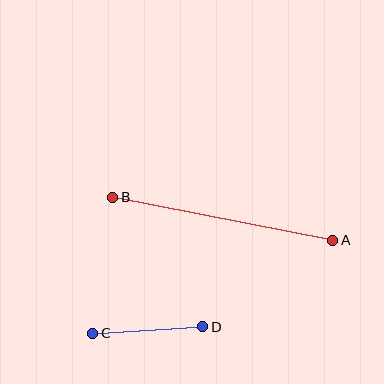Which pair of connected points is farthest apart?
Points A and B are farthest apart.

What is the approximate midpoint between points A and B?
The midpoint is at approximately (223, 219) pixels.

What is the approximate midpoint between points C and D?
The midpoint is at approximately (148, 330) pixels.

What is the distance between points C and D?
The distance is approximately 110 pixels.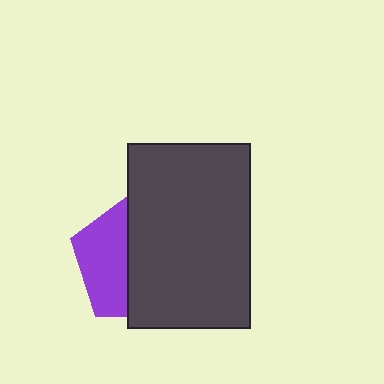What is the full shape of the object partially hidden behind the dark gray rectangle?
The partially hidden object is a purple pentagon.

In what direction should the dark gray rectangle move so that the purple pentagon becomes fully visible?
The dark gray rectangle should move right. That is the shortest direction to clear the overlap and leave the purple pentagon fully visible.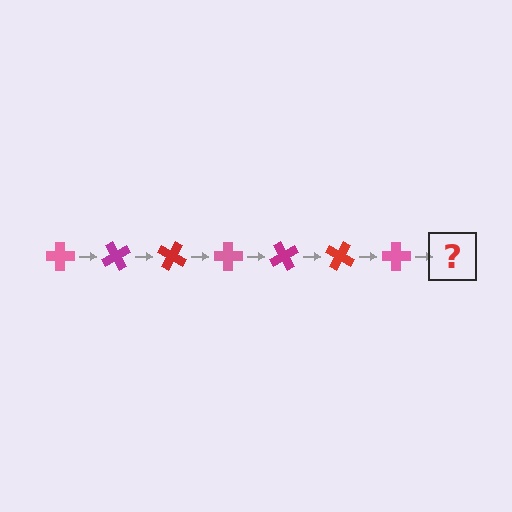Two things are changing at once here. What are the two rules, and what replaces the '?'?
The two rules are that it rotates 60 degrees each step and the color cycles through pink, magenta, and red. The '?' should be a magenta cross, rotated 420 degrees from the start.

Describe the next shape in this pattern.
It should be a magenta cross, rotated 420 degrees from the start.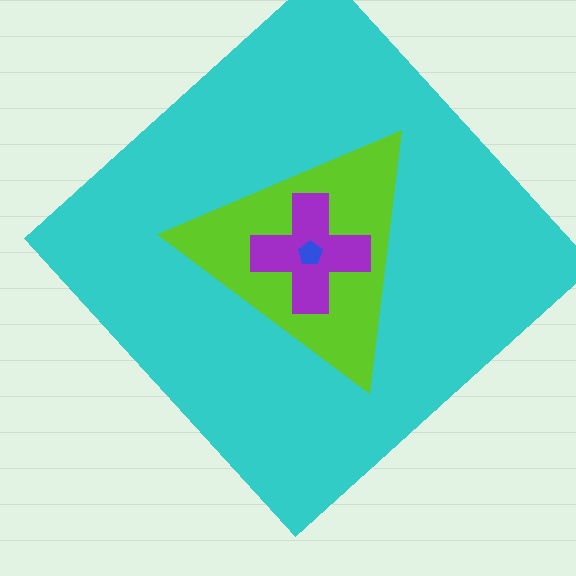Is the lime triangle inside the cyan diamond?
Yes.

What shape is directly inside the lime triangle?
The purple cross.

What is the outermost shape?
The cyan diamond.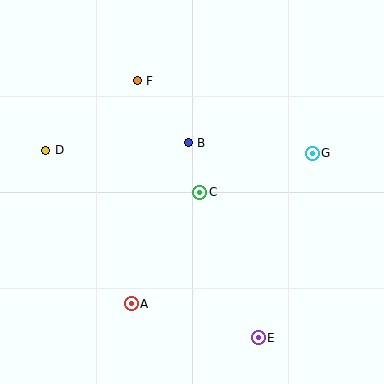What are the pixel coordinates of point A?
Point A is at (131, 304).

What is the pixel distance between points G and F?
The distance between G and F is 190 pixels.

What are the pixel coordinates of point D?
Point D is at (46, 150).